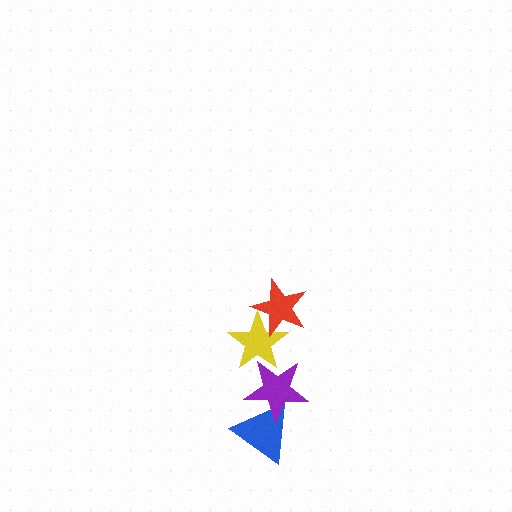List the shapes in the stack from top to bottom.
From top to bottom: the red star, the yellow star, the purple star, the blue triangle.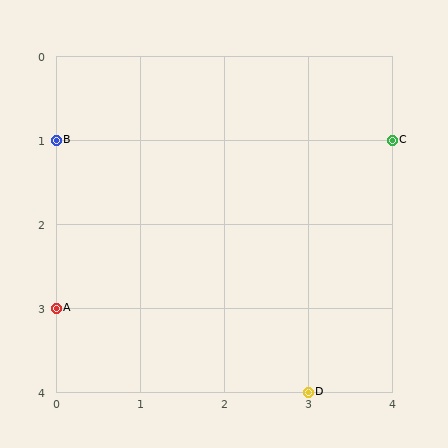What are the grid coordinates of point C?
Point C is at grid coordinates (4, 1).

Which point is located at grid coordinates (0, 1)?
Point B is at (0, 1).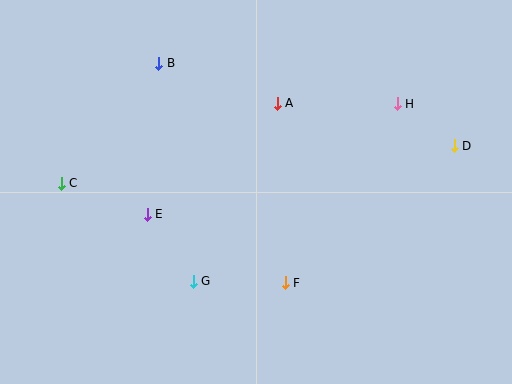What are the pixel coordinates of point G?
Point G is at (193, 281).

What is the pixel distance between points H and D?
The distance between H and D is 70 pixels.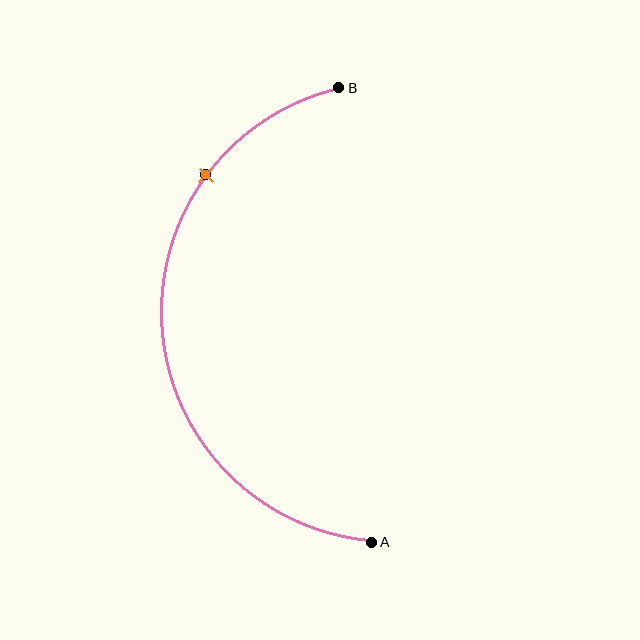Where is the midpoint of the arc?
The arc midpoint is the point on the curve farthest from the straight line joining A and B. It sits to the left of that line.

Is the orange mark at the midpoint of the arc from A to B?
No. The orange mark lies on the arc but is closer to endpoint B. The arc midpoint would be at the point on the curve equidistant along the arc from both A and B.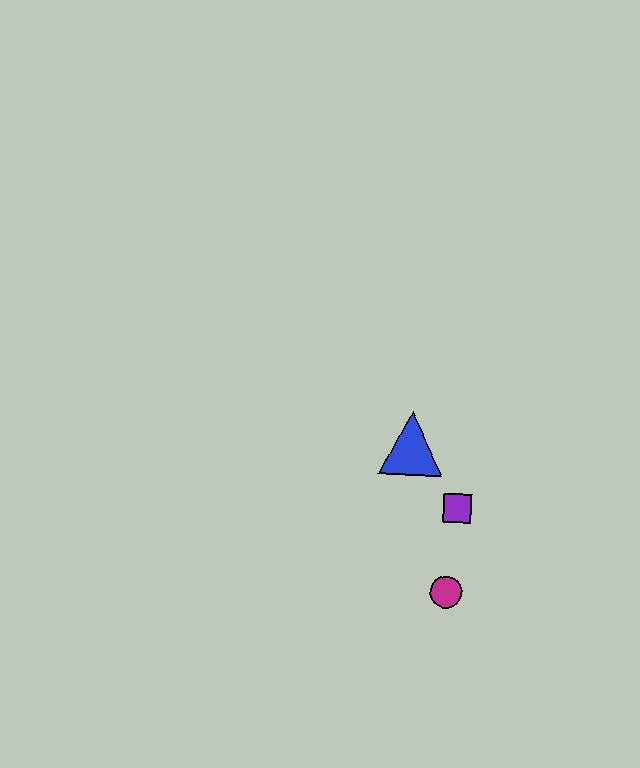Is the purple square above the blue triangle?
No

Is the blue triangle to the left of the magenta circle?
Yes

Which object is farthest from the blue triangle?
The magenta circle is farthest from the blue triangle.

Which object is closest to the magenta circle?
The purple square is closest to the magenta circle.